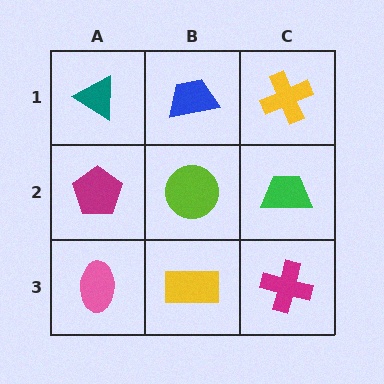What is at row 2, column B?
A lime circle.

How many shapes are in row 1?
3 shapes.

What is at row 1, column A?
A teal triangle.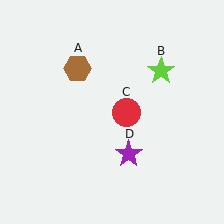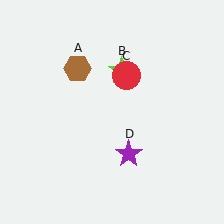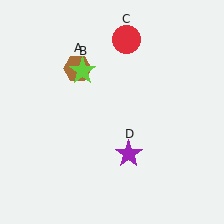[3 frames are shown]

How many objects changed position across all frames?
2 objects changed position: lime star (object B), red circle (object C).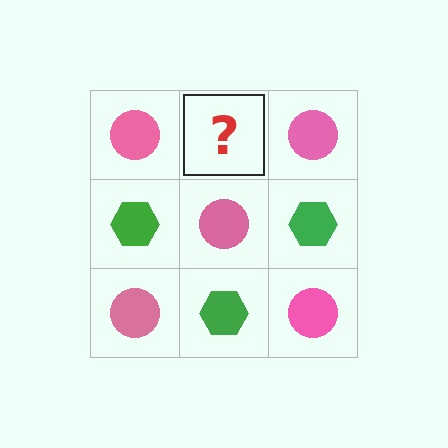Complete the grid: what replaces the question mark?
The question mark should be replaced with a green hexagon.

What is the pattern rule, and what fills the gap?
The rule is that it alternates pink circle and green hexagon in a checkerboard pattern. The gap should be filled with a green hexagon.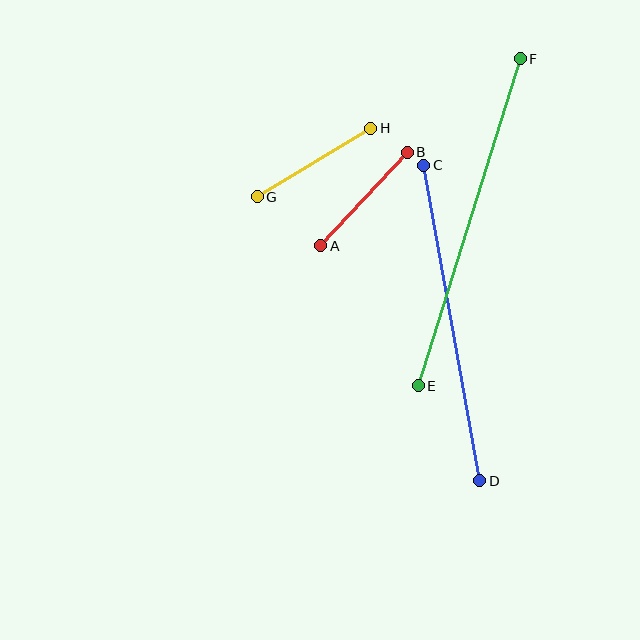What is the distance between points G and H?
The distance is approximately 133 pixels.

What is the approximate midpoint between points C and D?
The midpoint is at approximately (452, 323) pixels.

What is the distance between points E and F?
The distance is approximately 343 pixels.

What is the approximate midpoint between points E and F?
The midpoint is at approximately (469, 222) pixels.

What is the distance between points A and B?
The distance is approximately 127 pixels.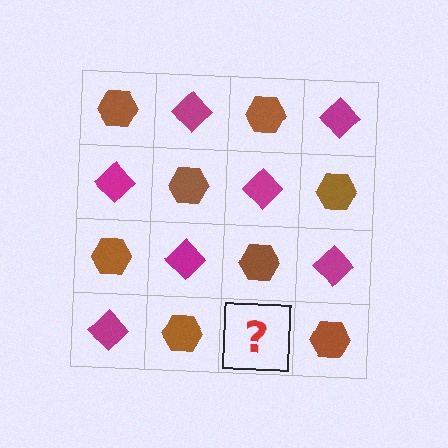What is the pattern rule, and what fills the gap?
The rule is that it alternates brown hexagon and magenta diamond in a checkerboard pattern. The gap should be filled with a magenta diamond.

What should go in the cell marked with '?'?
The missing cell should contain a magenta diamond.